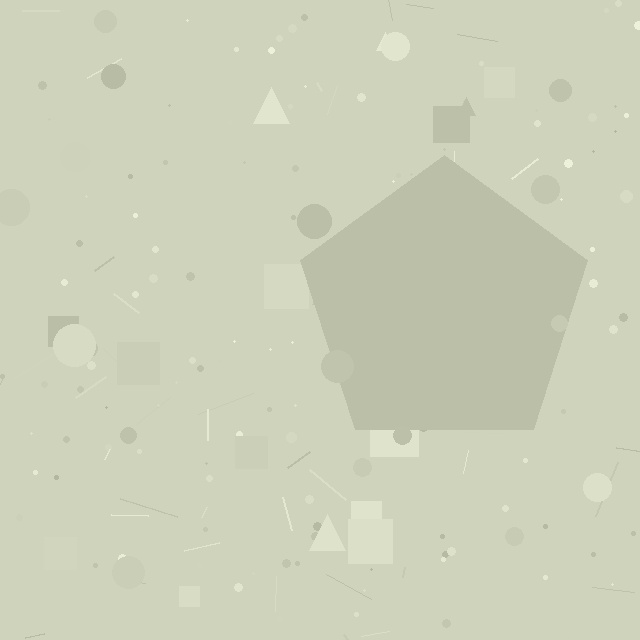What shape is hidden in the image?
A pentagon is hidden in the image.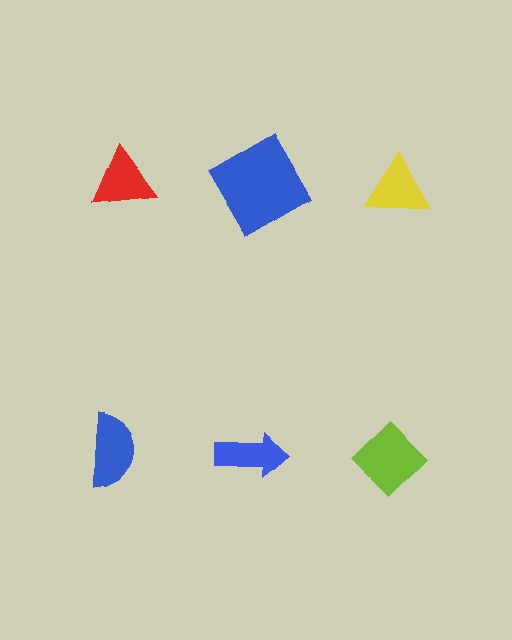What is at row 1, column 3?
A yellow triangle.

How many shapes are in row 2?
3 shapes.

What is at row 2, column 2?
A blue arrow.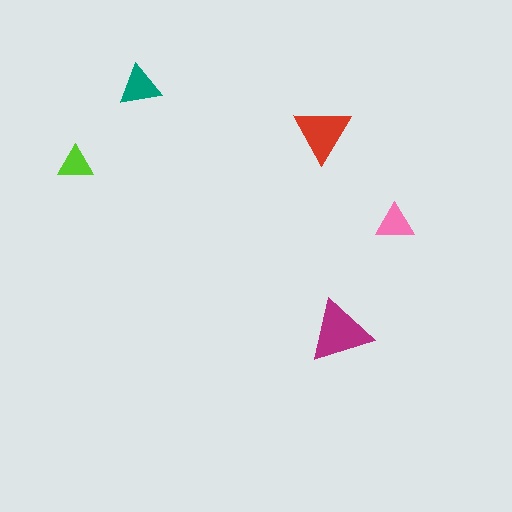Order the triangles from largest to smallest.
the magenta one, the red one, the teal one, the pink one, the lime one.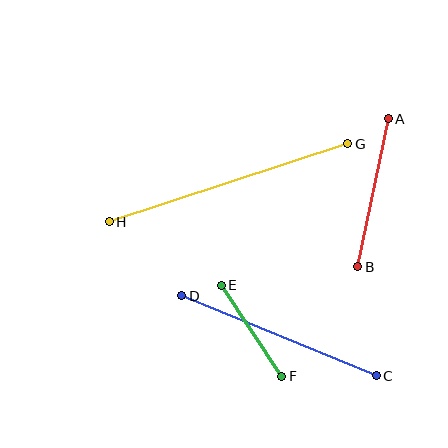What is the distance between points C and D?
The distance is approximately 210 pixels.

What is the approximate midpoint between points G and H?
The midpoint is at approximately (229, 183) pixels.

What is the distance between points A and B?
The distance is approximately 151 pixels.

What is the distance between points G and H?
The distance is approximately 251 pixels.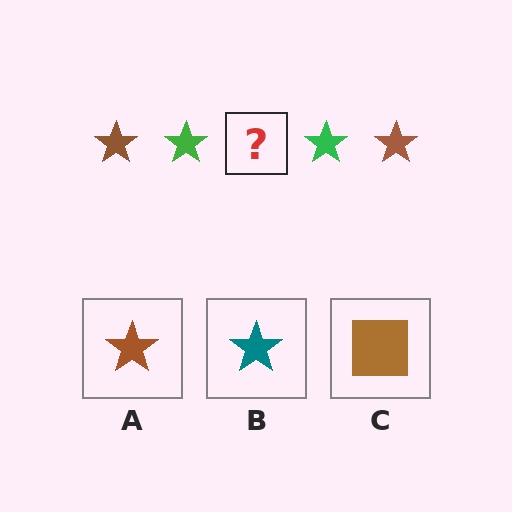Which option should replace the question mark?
Option A.